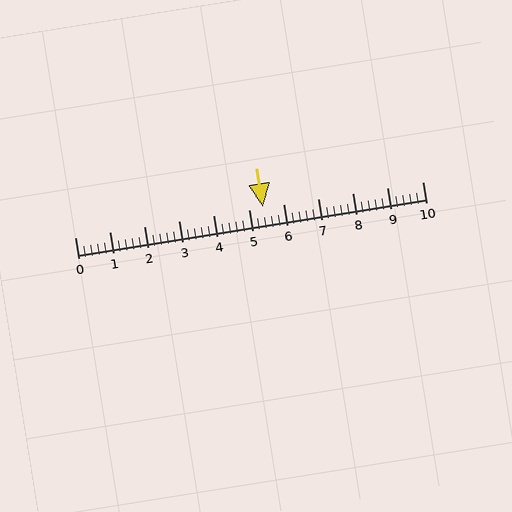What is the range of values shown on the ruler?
The ruler shows values from 0 to 10.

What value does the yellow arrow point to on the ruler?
The yellow arrow points to approximately 5.4.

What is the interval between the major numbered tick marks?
The major tick marks are spaced 1 units apart.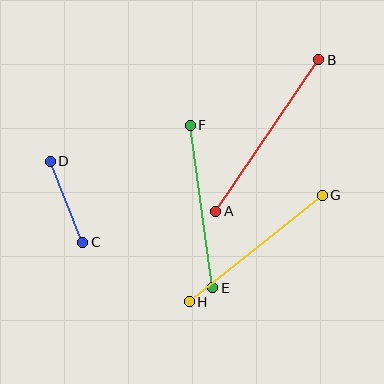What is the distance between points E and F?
The distance is approximately 164 pixels.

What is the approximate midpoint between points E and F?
The midpoint is at approximately (201, 207) pixels.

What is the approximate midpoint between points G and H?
The midpoint is at approximately (256, 249) pixels.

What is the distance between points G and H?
The distance is approximately 170 pixels.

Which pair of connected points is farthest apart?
Points A and B are farthest apart.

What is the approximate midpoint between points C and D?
The midpoint is at approximately (67, 202) pixels.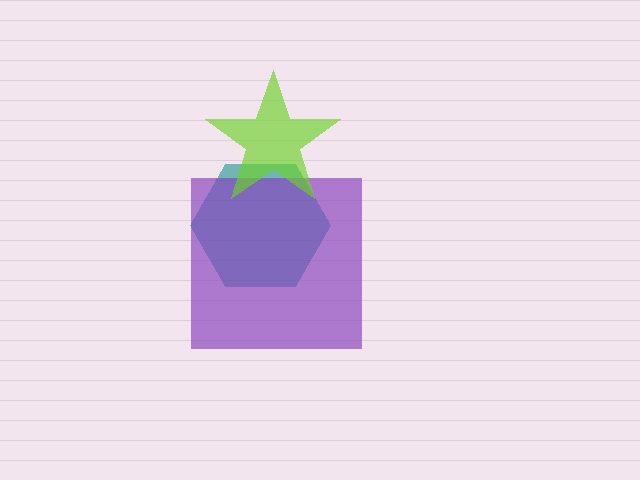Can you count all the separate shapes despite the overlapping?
Yes, there are 3 separate shapes.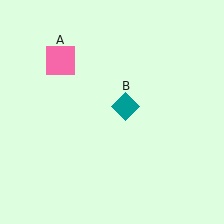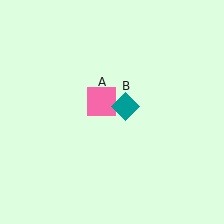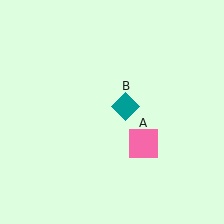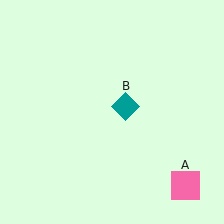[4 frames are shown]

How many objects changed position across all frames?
1 object changed position: pink square (object A).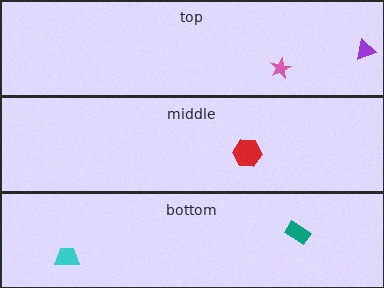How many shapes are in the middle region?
1.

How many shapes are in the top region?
2.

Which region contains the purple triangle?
The top region.